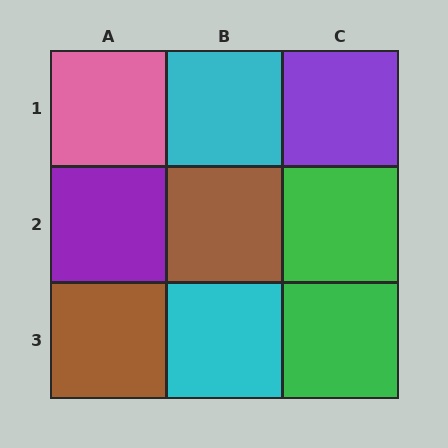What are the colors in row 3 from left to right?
Brown, cyan, green.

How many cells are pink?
1 cell is pink.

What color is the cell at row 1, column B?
Cyan.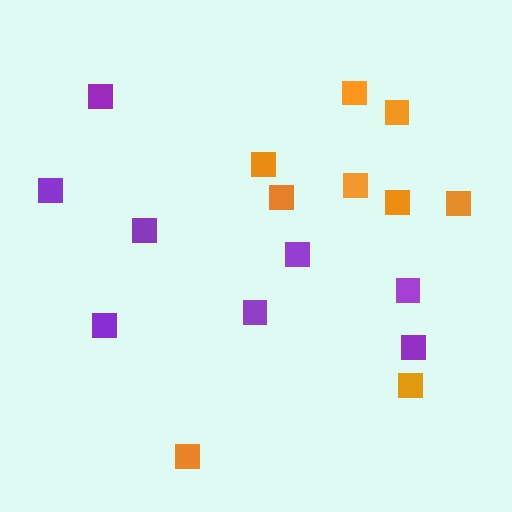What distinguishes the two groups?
There are 2 groups: one group of orange squares (9) and one group of purple squares (8).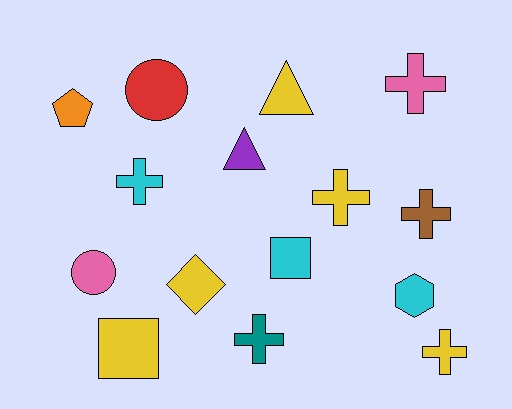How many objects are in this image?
There are 15 objects.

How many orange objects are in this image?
There is 1 orange object.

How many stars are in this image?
There are no stars.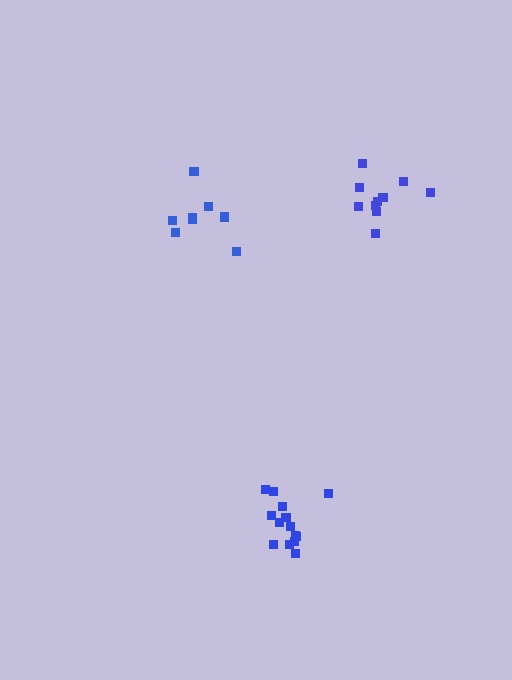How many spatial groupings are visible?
There are 3 spatial groupings.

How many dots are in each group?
Group 1: 8 dots, Group 2: 10 dots, Group 3: 14 dots (32 total).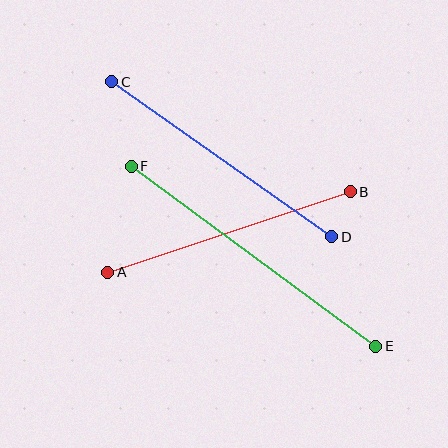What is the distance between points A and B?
The distance is approximately 256 pixels.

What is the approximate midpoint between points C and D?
The midpoint is at approximately (222, 159) pixels.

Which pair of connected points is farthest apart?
Points E and F are farthest apart.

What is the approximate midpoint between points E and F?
The midpoint is at approximately (254, 256) pixels.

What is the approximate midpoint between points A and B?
The midpoint is at approximately (229, 232) pixels.